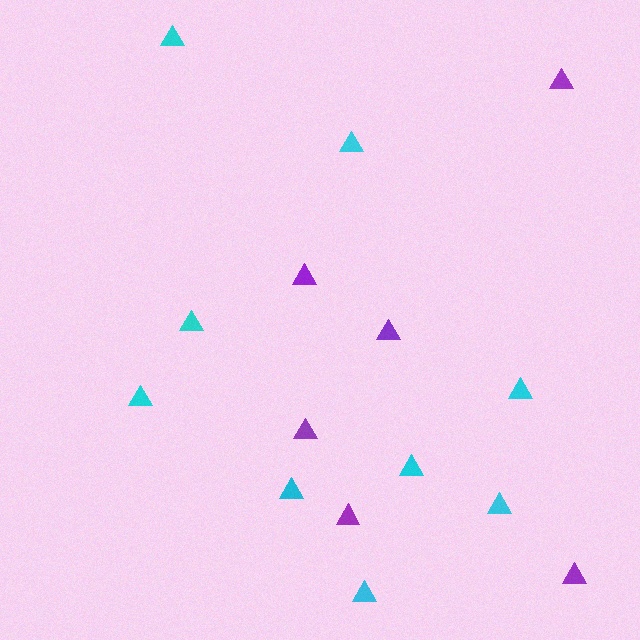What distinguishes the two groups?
There are 2 groups: one group of purple triangles (6) and one group of cyan triangles (9).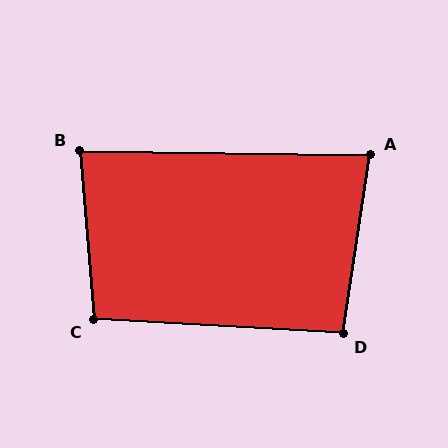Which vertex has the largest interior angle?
C, at approximately 98 degrees.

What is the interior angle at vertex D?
Approximately 95 degrees (obtuse).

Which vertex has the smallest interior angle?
A, at approximately 82 degrees.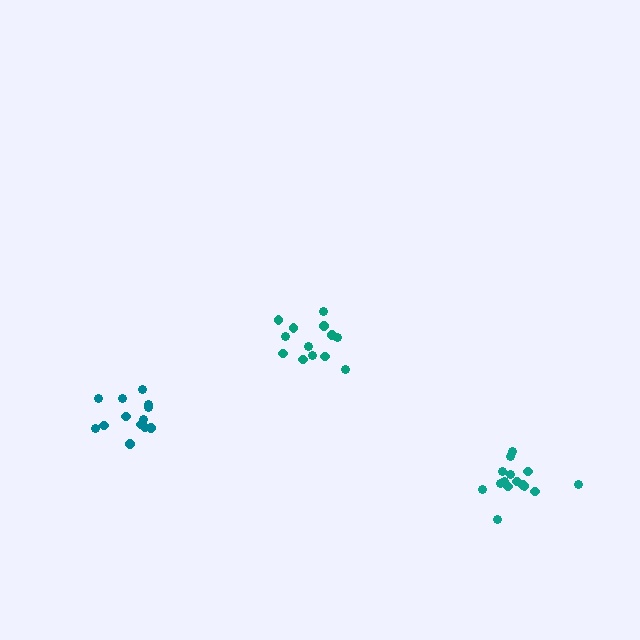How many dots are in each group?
Group 1: 13 dots, Group 2: 15 dots, Group 3: 13 dots (41 total).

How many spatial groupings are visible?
There are 3 spatial groupings.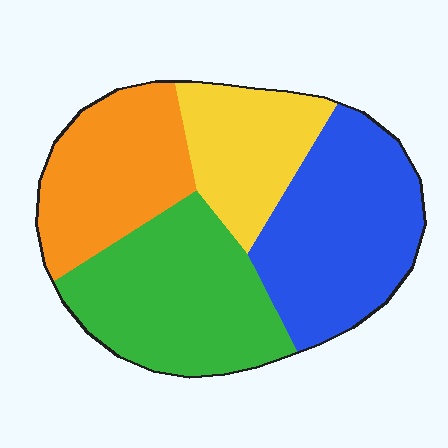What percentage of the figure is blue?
Blue covers roughly 30% of the figure.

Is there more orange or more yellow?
Orange.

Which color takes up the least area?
Yellow, at roughly 20%.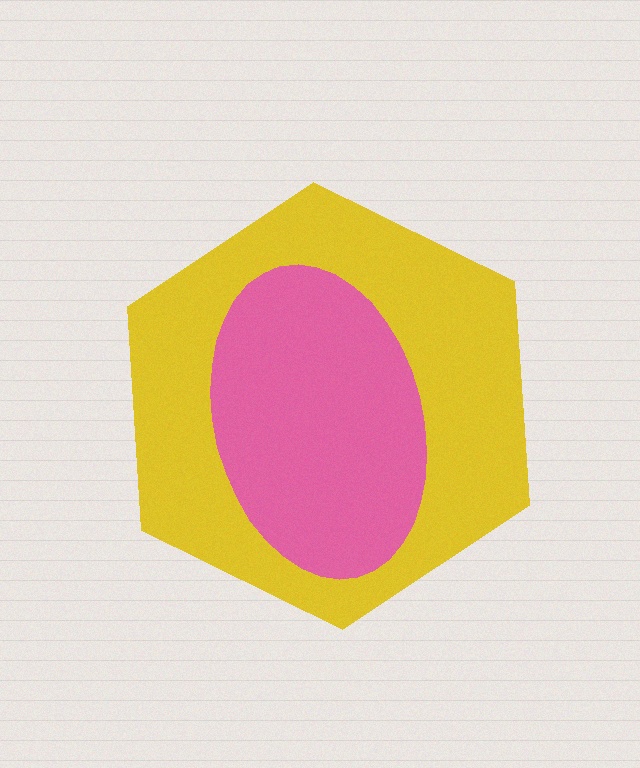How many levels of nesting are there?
2.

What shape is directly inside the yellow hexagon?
The pink ellipse.